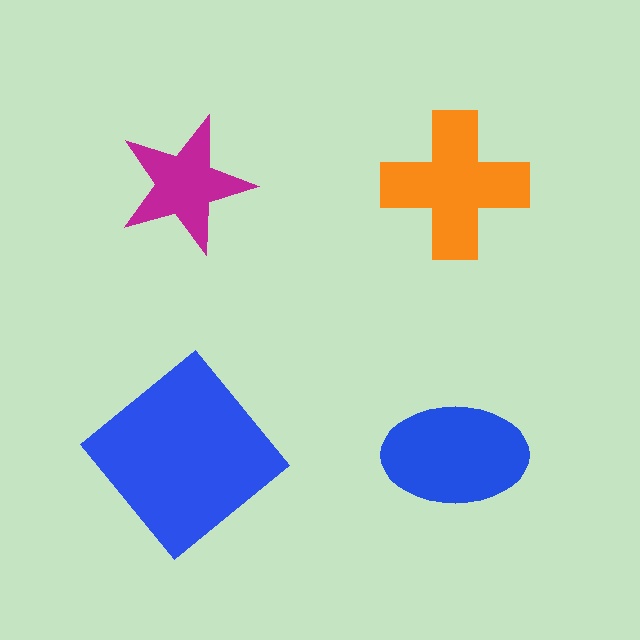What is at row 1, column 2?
An orange cross.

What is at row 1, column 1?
A magenta star.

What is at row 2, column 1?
A blue diamond.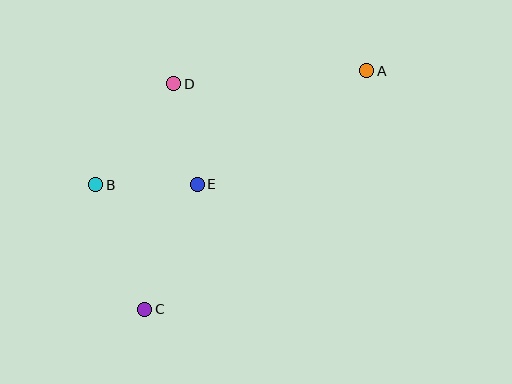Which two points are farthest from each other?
Points A and C are farthest from each other.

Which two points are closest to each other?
Points B and E are closest to each other.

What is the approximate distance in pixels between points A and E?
The distance between A and E is approximately 204 pixels.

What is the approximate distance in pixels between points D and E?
The distance between D and E is approximately 103 pixels.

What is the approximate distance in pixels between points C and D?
The distance between C and D is approximately 227 pixels.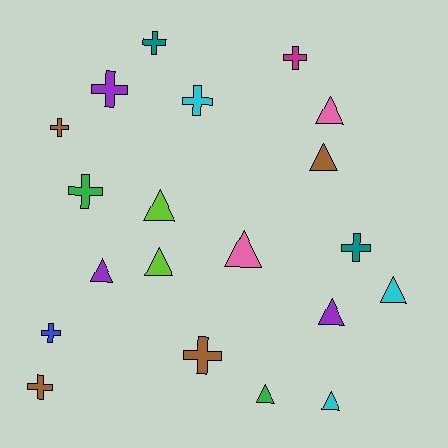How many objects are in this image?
There are 20 objects.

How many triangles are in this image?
There are 10 triangles.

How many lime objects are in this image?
There are 2 lime objects.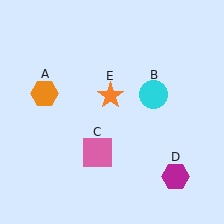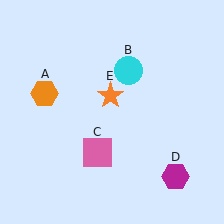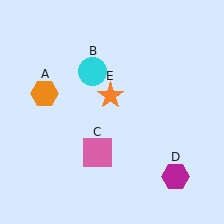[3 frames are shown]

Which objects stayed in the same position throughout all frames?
Orange hexagon (object A) and pink square (object C) and magenta hexagon (object D) and orange star (object E) remained stationary.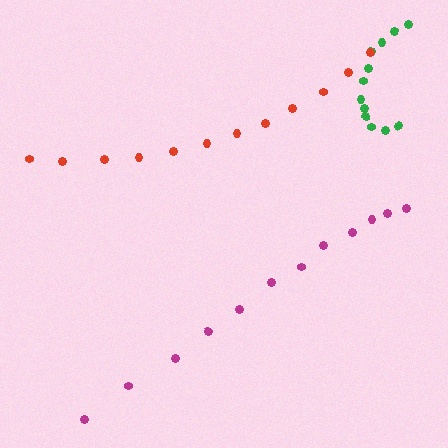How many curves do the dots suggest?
There are 3 distinct paths.